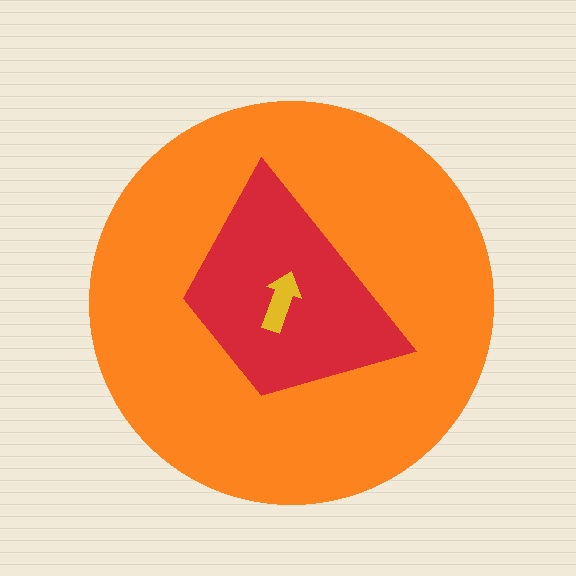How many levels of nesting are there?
3.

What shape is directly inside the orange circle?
The red trapezoid.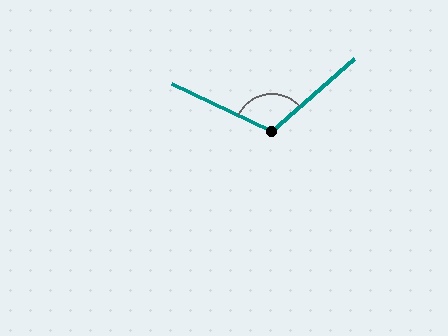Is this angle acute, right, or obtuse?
It is obtuse.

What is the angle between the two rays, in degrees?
Approximately 114 degrees.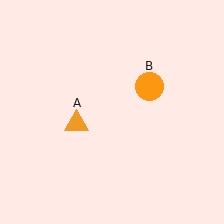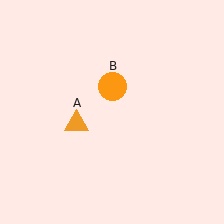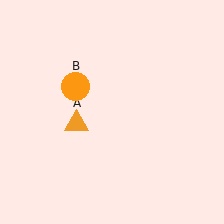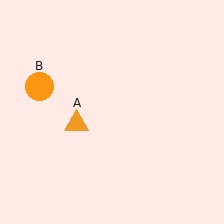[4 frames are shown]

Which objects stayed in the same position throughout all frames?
Orange triangle (object A) remained stationary.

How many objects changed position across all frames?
1 object changed position: orange circle (object B).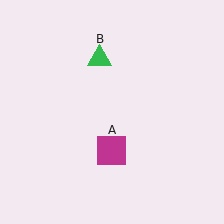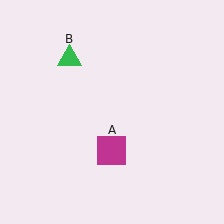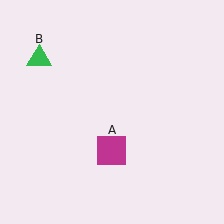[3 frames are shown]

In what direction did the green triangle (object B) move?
The green triangle (object B) moved left.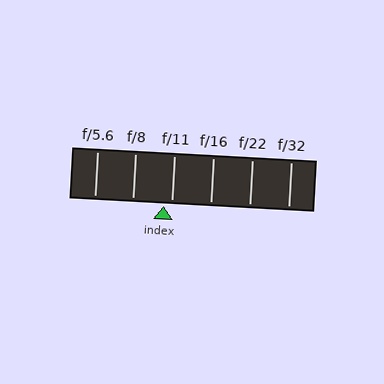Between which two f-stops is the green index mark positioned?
The index mark is between f/8 and f/11.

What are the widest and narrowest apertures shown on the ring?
The widest aperture shown is f/5.6 and the narrowest is f/32.